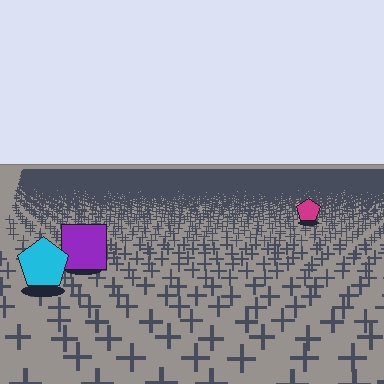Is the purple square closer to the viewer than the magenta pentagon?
Yes. The purple square is closer — you can tell from the texture gradient: the ground texture is coarser near it.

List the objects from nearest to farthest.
From nearest to farthest: the cyan pentagon, the purple square, the magenta pentagon.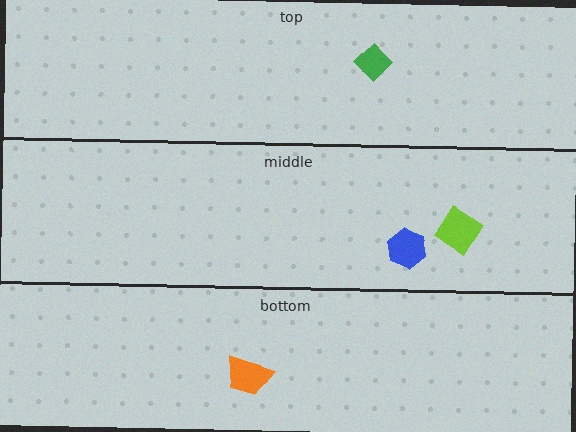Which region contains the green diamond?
The top region.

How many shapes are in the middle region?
2.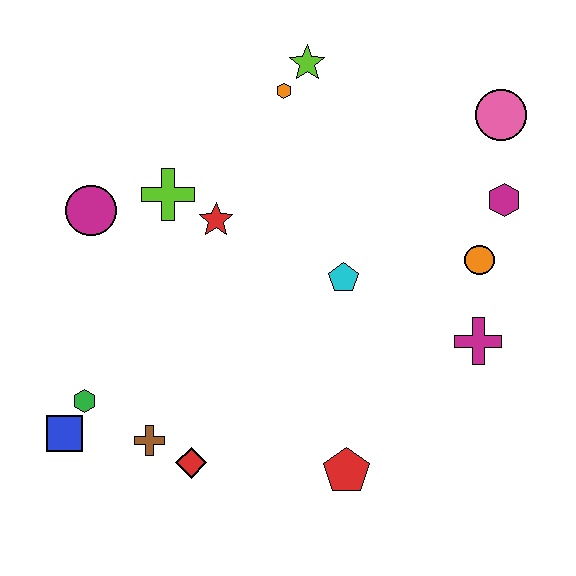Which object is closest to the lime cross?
The red star is closest to the lime cross.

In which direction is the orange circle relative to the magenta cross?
The orange circle is above the magenta cross.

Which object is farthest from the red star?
The pink circle is farthest from the red star.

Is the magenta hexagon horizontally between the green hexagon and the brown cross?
No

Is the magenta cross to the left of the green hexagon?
No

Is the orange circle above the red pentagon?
Yes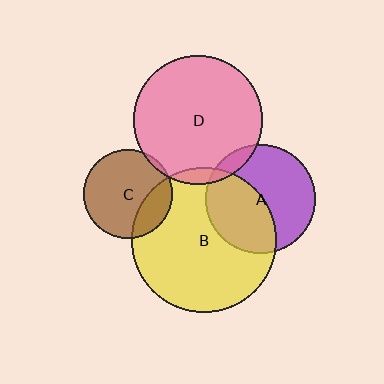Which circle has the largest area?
Circle B (yellow).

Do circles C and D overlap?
Yes.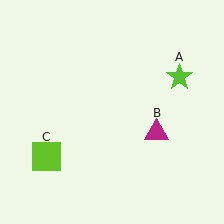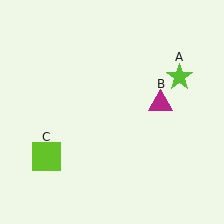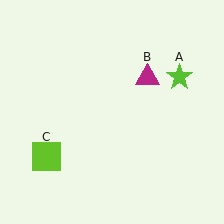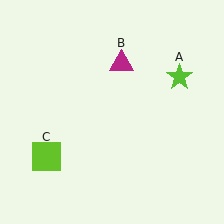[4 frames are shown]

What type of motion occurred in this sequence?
The magenta triangle (object B) rotated counterclockwise around the center of the scene.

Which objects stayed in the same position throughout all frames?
Lime star (object A) and lime square (object C) remained stationary.